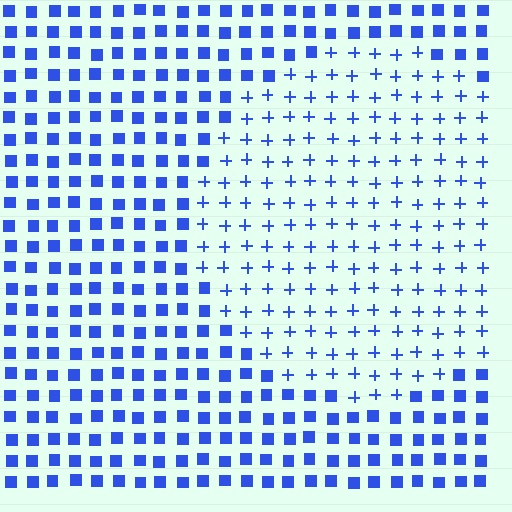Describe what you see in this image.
The image is filled with small blue elements arranged in a uniform grid. A circle-shaped region contains plus signs, while the surrounding area contains squares. The boundary is defined purely by the change in element shape.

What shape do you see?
I see a circle.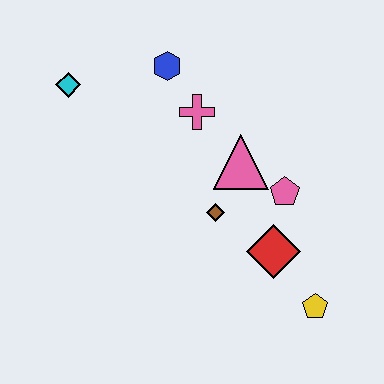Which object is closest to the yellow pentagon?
The red diamond is closest to the yellow pentagon.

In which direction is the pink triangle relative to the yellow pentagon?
The pink triangle is above the yellow pentagon.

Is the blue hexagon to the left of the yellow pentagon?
Yes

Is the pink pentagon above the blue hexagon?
No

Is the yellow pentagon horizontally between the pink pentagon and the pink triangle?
No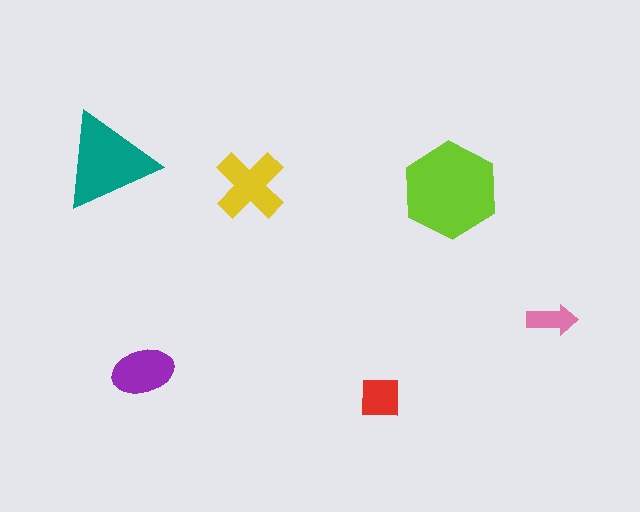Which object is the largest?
The lime hexagon.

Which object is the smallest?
The pink arrow.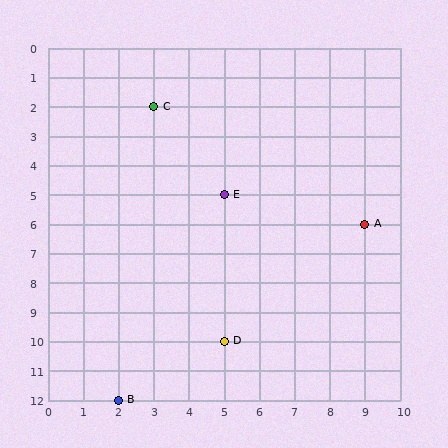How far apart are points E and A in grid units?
Points E and A are 4 columns and 1 row apart (about 4.1 grid units diagonally).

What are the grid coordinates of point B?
Point B is at grid coordinates (2, 12).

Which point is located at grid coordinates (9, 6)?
Point A is at (9, 6).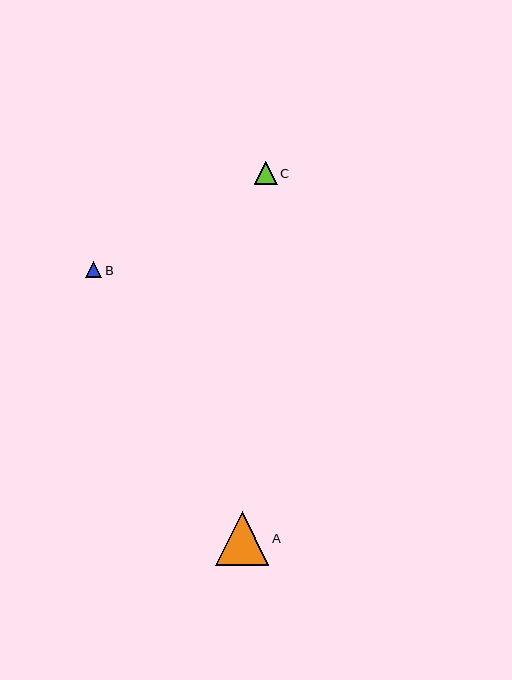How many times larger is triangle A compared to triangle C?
Triangle A is approximately 2.3 times the size of triangle C.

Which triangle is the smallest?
Triangle B is the smallest with a size of approximately 16 pixels.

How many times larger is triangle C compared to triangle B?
Triangle C is approximately 1.4 times the size of triangle B.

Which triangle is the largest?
Triangle A is the largest with a size of approximately 53 pixels.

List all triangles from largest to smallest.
From largest to smallest: A, C, B.